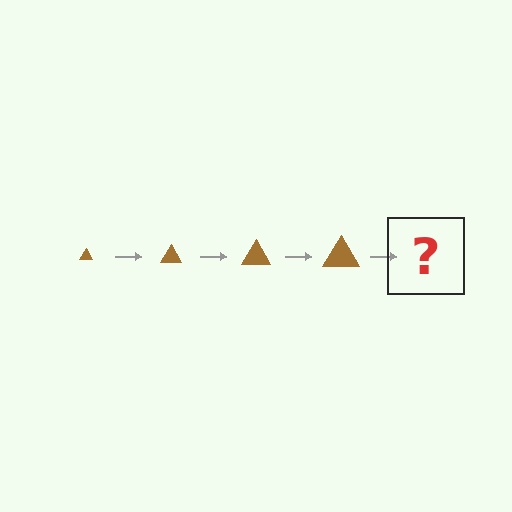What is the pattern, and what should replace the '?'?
The pattern is that the triangle gets progressively larger each step. The '?' should be a brown triangle, larger than the previous one.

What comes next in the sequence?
The next element should be a brown triangle, larger than the previous one.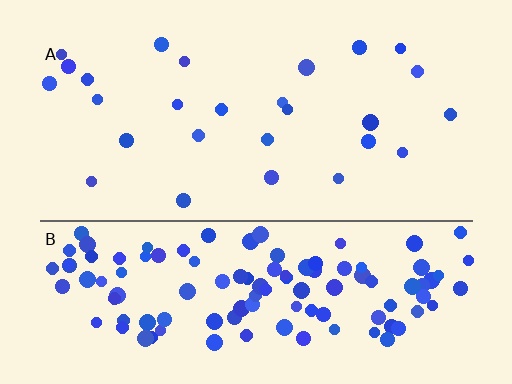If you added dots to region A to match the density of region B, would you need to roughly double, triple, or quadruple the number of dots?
Approximately quadruple.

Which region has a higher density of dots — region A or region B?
B (the bottom).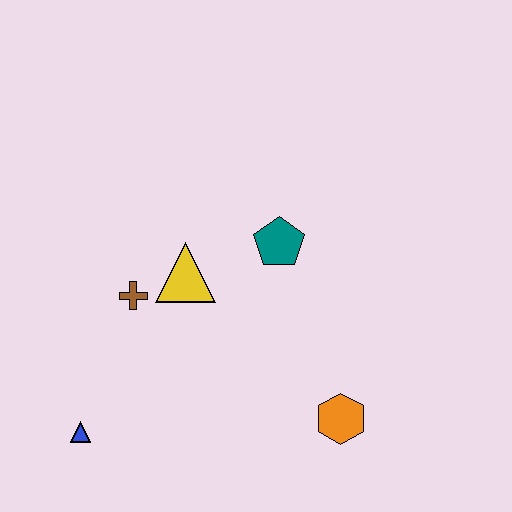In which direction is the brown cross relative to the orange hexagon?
The brown cross is to the left of the orange hexagon.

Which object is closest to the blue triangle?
The brown cross is closest to the blue triangle.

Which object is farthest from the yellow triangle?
The orange hexagon is farthest from the yellow triangle.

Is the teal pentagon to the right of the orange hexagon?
No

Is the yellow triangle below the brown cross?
No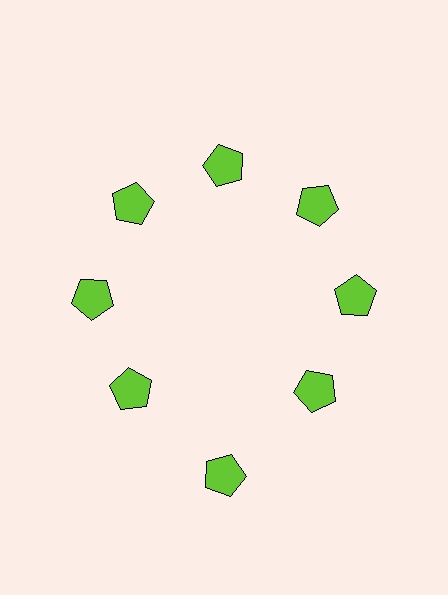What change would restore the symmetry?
The symmetry would be restored by moving it inward, back onto the ring so that all 8 pentagons sit at equal angles and equal distance from the center.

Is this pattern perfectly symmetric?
No. The 8 lime pentagons are arranged in a ring, but one element near the 6 o'clock position is pushed outward from the center, breaking the 8-fold rotational symmetry.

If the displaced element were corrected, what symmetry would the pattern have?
It would have 8-fold rotational symmetry — the pattern would map onto itself every 45 degrees.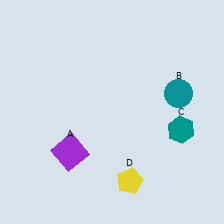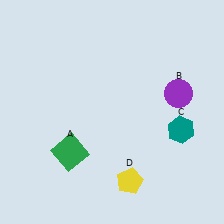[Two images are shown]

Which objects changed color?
A changed from purple to green. B changed from teal to purple.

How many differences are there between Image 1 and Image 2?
There are 2 differences between the two images.